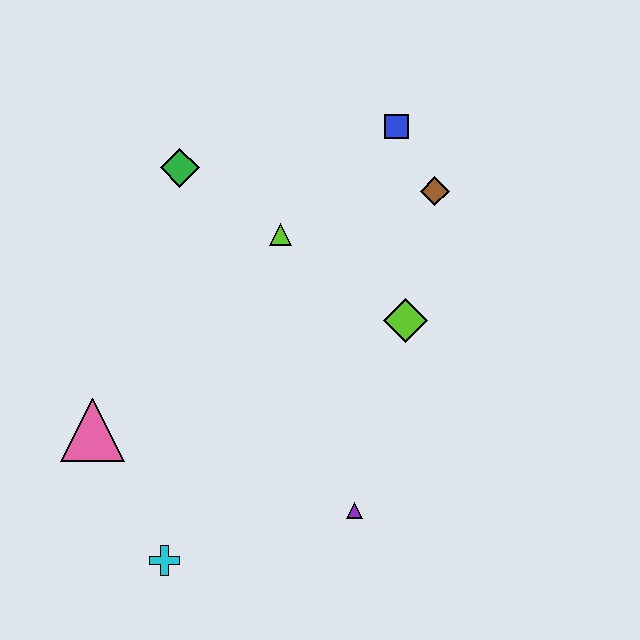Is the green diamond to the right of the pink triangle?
Yes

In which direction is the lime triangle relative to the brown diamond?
The lime triangle is to the left of the brown diamond.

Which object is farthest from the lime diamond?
The cyan cross is farthest from the lime diamond.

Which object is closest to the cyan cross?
The pink triangle is closest to the cyan cross.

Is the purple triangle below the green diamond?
Yes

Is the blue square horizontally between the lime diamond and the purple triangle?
Yes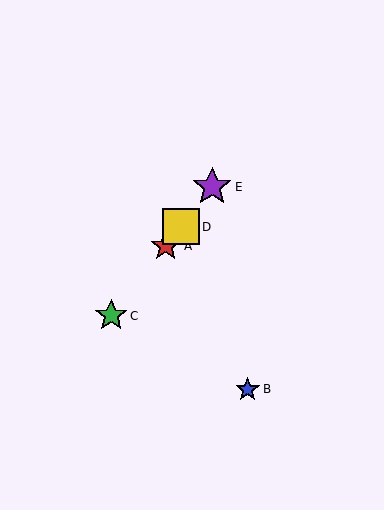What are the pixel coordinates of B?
Object B is at (248, 389).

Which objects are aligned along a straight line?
Objects A, C, D, E are aligned along a straight line.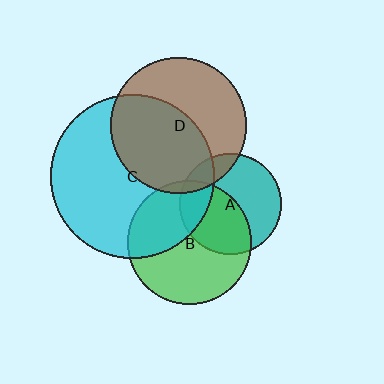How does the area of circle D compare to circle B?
Approximately 1.2 times.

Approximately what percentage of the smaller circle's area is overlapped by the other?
Approximately 15%.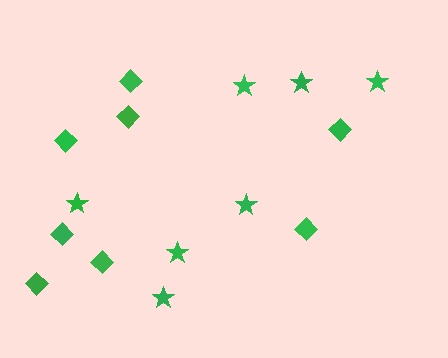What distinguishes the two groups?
There are 2 groups: one group of diamonds (8) and one group of stars (7).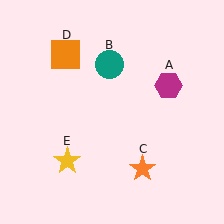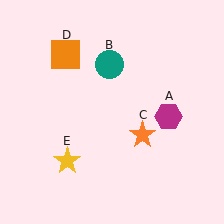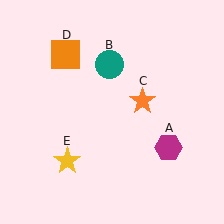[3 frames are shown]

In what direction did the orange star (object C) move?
The orange star (object C) moved up.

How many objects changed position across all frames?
2 objects changed position: magenta hexagon (object A), orange star (object C).